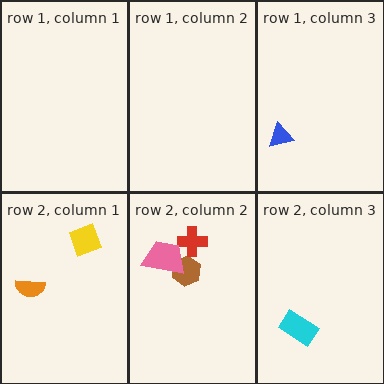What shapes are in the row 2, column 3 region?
The cyan rectangle.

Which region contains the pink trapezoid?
The row 2, column 2 region.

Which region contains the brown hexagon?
The row 2, column 2 region.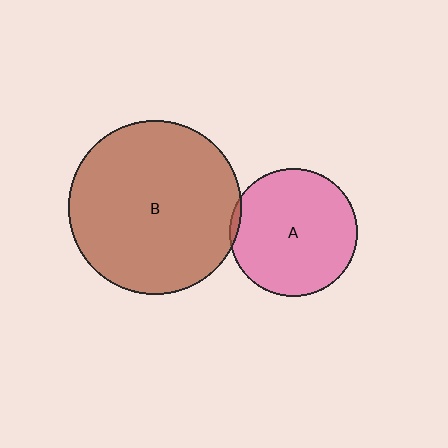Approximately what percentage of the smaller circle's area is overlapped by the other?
Approximately 5%.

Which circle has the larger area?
Circle B (brown).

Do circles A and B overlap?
Yes.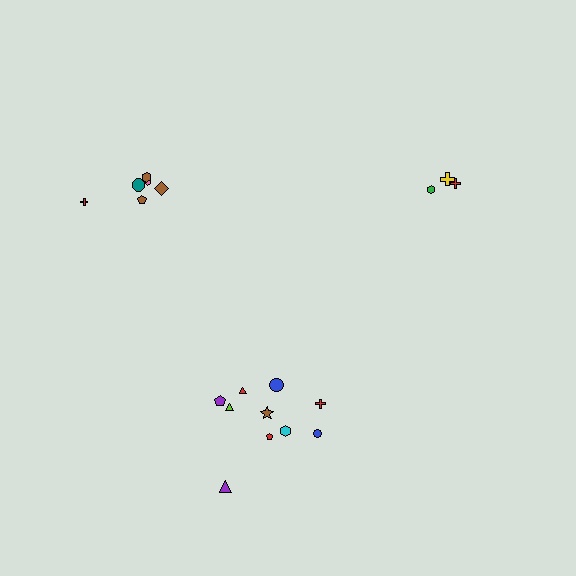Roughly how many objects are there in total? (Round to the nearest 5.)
Roughly 20 objects in total.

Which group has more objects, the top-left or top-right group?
The top-left group.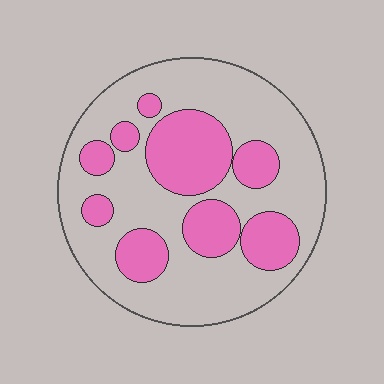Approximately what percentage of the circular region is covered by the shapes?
Approximately 35%.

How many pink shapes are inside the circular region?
9.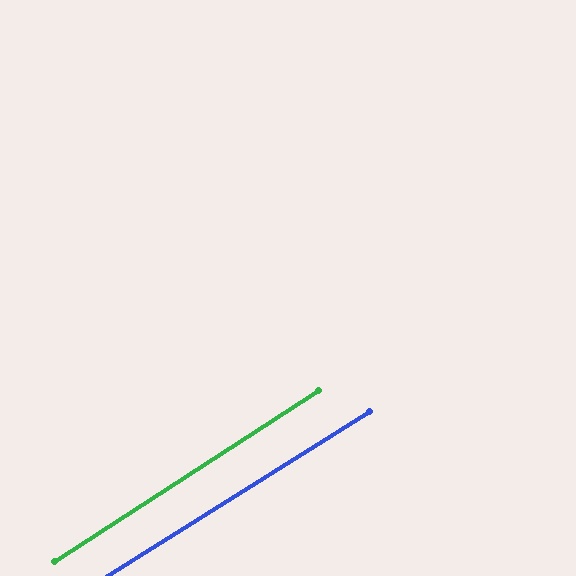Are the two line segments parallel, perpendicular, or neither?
Parallel — their directions differ by only 1.0°.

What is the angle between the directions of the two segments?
Approximately 1 degree.